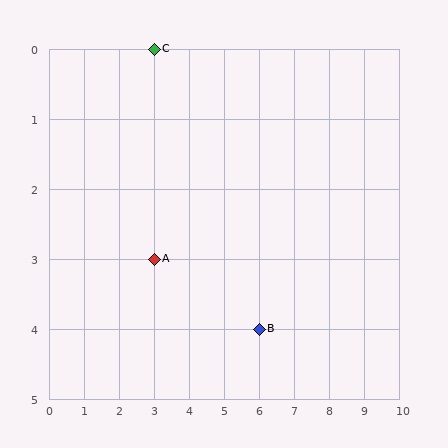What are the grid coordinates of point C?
Point C is at grid coordinates (3, 0).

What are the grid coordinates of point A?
Point A is at grid coordinates (3, 3).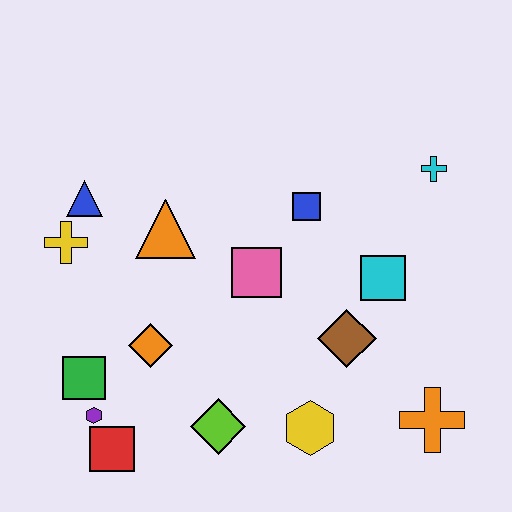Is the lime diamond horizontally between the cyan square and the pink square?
No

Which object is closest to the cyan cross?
The cyan square is closest to the cyan cross.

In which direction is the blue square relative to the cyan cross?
The blue square is to the left of the cyan cross.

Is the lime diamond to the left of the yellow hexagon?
Yes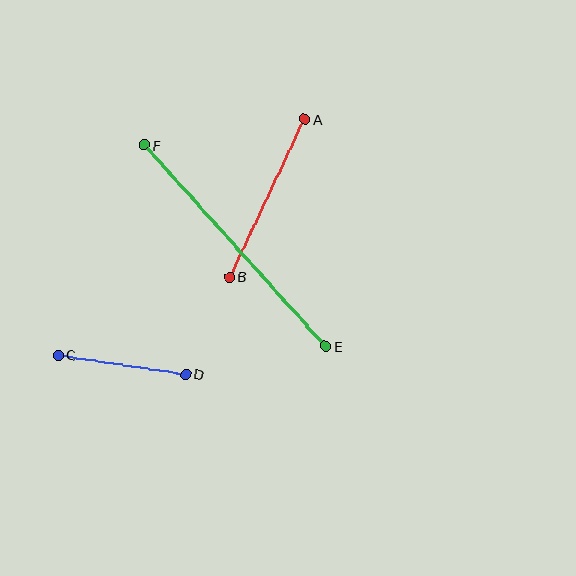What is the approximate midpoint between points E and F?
The midpoint is at approximately (235, 246) pixels.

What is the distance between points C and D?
The distance is approximately 129 pixels.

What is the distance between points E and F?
The distance is approximately 271 pixels.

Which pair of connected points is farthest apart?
Points E and F are farthest apart.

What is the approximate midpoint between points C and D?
The midpoint is at approximately (122, 365) pixels.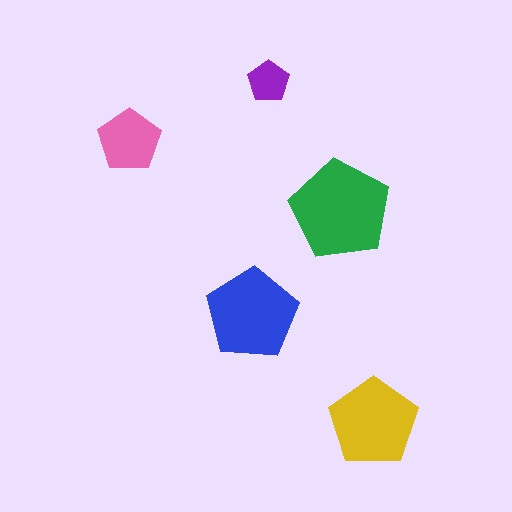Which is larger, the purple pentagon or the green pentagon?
The green one.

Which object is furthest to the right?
The yellow pentagon is rightmost.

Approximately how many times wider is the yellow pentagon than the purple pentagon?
About 2 times wider.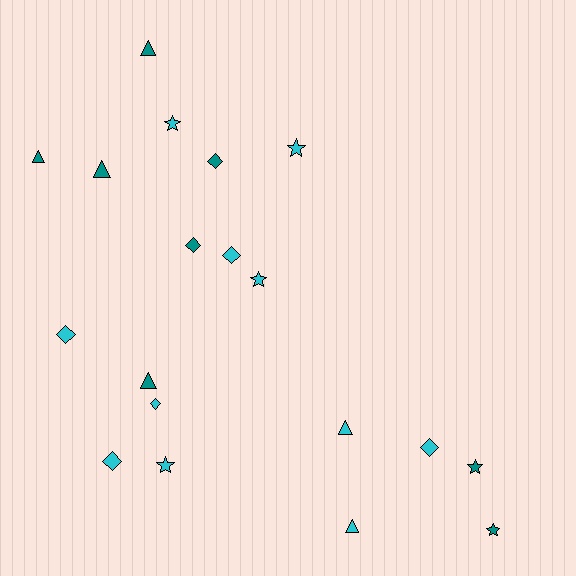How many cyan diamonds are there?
There are 5 cyan diamonds.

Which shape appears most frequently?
Diamond, with 7 objects.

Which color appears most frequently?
Cyan, with 11 objects.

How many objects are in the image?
There are 19 objects.